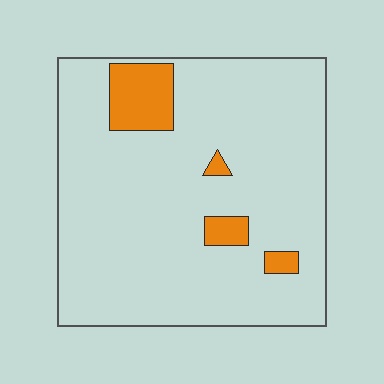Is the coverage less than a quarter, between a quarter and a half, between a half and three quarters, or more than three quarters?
Less than a quarter.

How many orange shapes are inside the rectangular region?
4.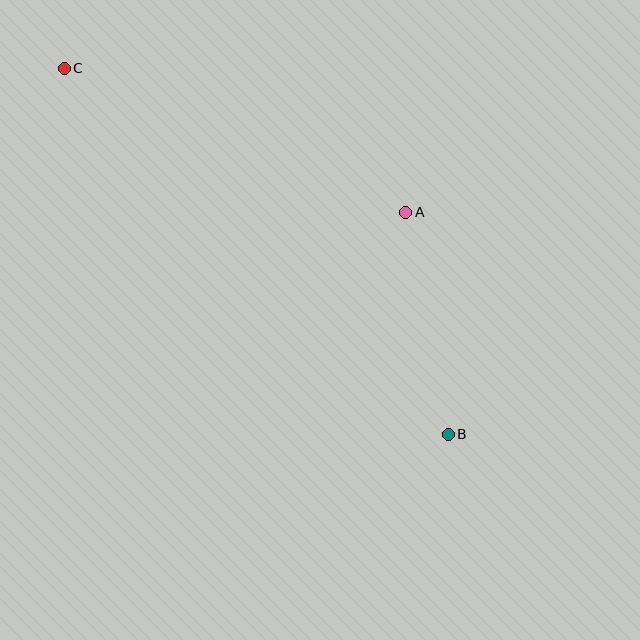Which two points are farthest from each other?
Points B and C are farthest from each other.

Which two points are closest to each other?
Points A and B are closest to each other.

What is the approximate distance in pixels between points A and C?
The distance between A and C is approximately 371 pixels.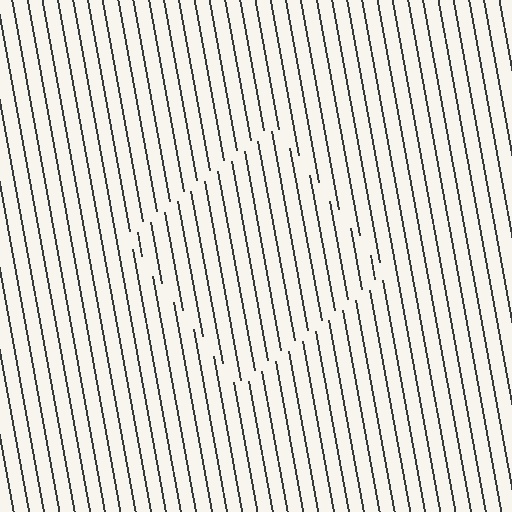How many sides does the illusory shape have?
4 sides — the line-ends trace a square.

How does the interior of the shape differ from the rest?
The interior of the shape contains the same grating, shifted by half a period — the contour is defined by the phase discontinuity where line-ends from the inner and outer gratings abut.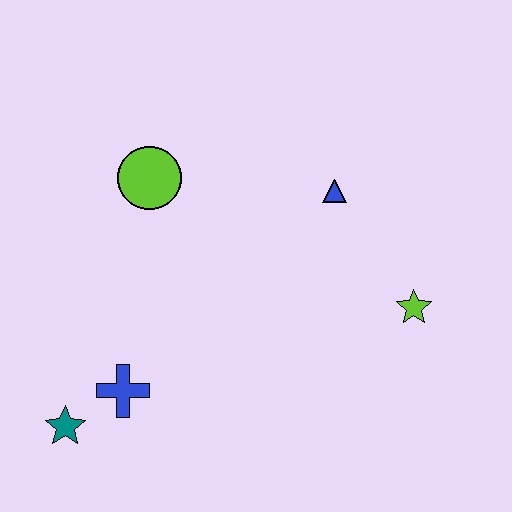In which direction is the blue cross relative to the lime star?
The blue cross is to the left of the lime star.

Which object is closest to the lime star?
The blue triangle is closest to the lime star.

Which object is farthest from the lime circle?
The lime star is farthest from the lime circle.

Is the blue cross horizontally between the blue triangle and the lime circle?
No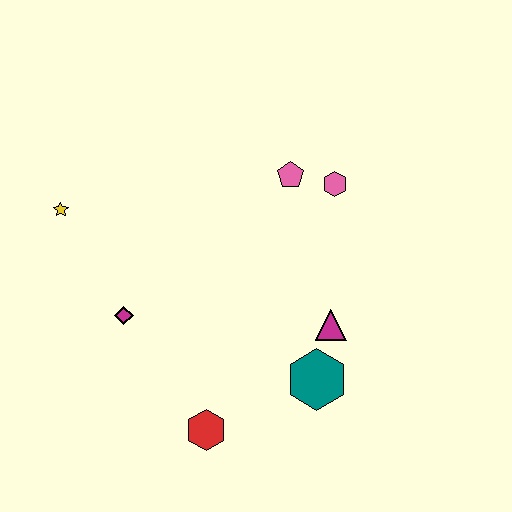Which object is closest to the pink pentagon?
The pink hexagon is closest to the pink pentagon.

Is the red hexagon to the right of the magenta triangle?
No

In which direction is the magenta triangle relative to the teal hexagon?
The magenta triangle is above the teal hexagon.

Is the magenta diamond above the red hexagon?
Yes